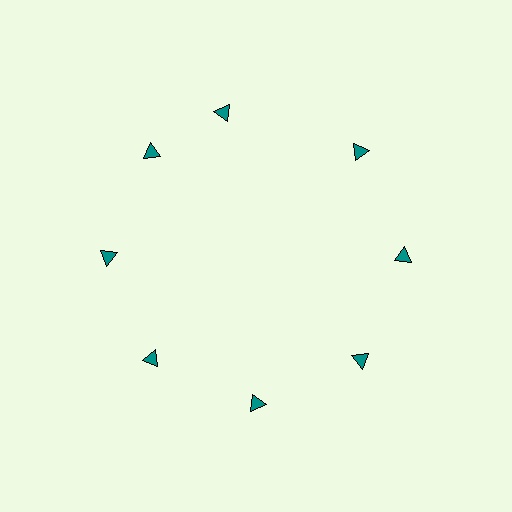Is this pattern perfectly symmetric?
No. The 8 teal triangles are arranged in a ring, but one element near the 12 o'clock position is rotated out of alignment along the ring, breaking the 8-fold rotational symmetry.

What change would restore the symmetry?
The symmetry would be restored by rotating it back into even spacing with its neighbors so that all 8 triangles sit at equal angles and equal distance from the center.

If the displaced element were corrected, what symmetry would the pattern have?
It would have 8-fold rotational symmetry — the pattern would map onto itself every 45 degrees.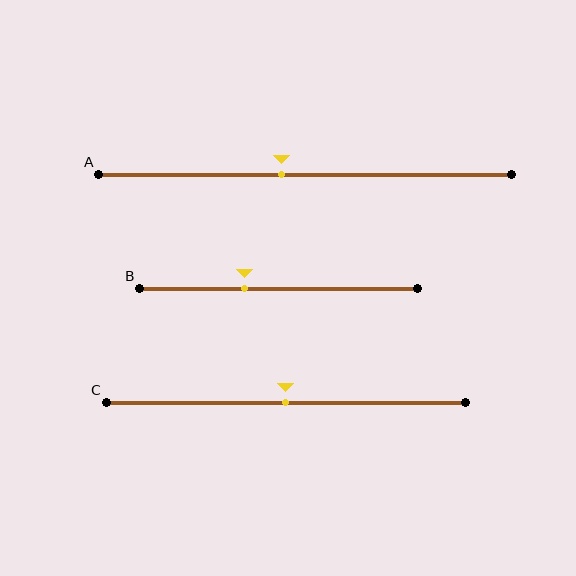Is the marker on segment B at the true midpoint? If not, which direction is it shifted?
No, the marker on segment B is shifted to the left by about 12% of the segment length.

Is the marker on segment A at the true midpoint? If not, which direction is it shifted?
No, the marker on segment A is shifted to the left by about 6% of the segment length.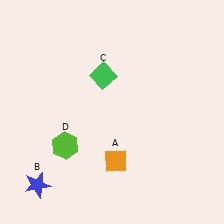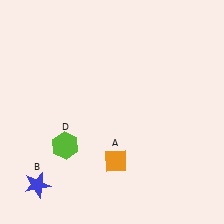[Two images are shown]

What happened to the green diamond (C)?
The green diamond (C) was removed in Image 2. It was in the top-left area of Image 1.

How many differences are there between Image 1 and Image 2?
There is 1 difference between the two images.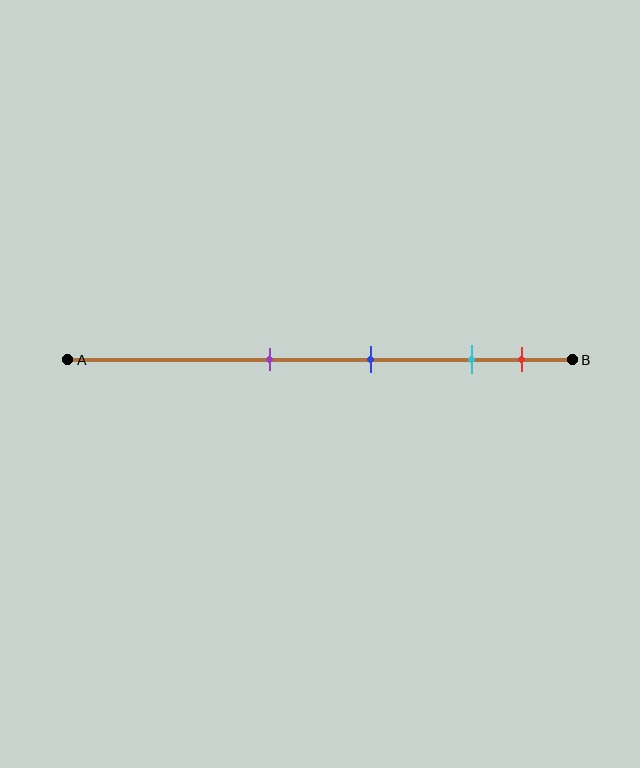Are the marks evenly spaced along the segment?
No, the marks are not evenly spaced.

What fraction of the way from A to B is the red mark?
The red mark is approximately 90% (0.9) of the way from A to B.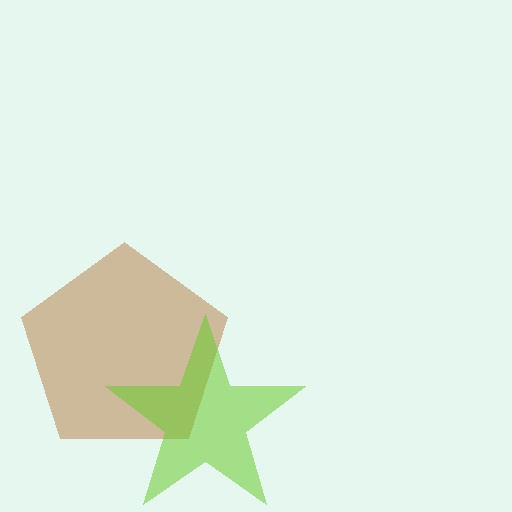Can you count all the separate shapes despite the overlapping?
Yes, there are 2 separate shapes.